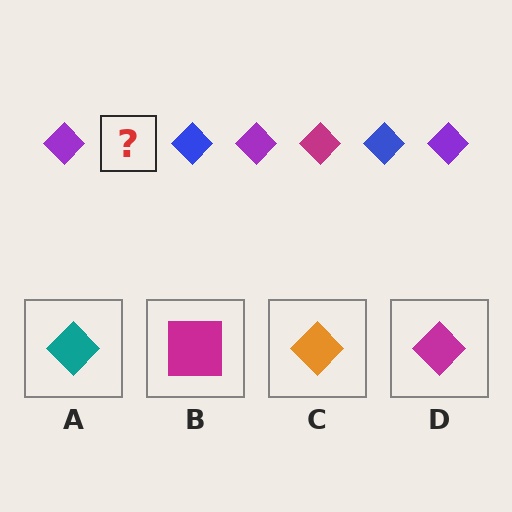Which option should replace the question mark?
Option D.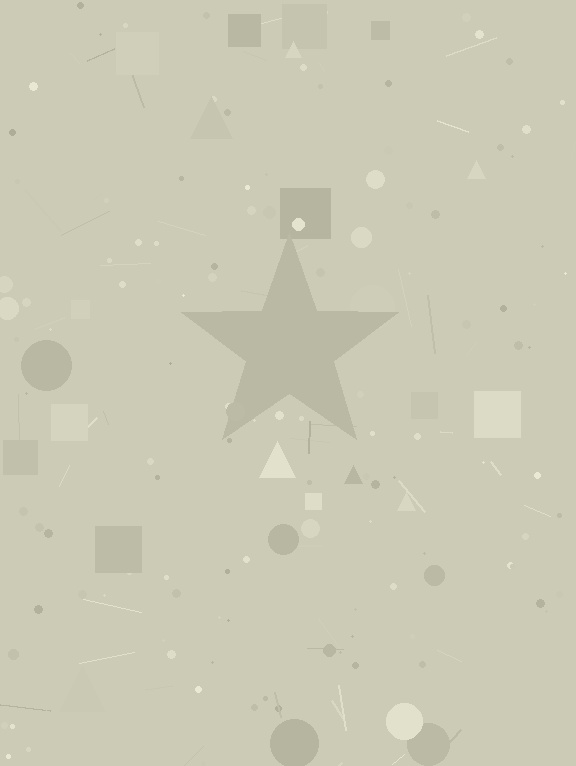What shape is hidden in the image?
A star is hidden in the image.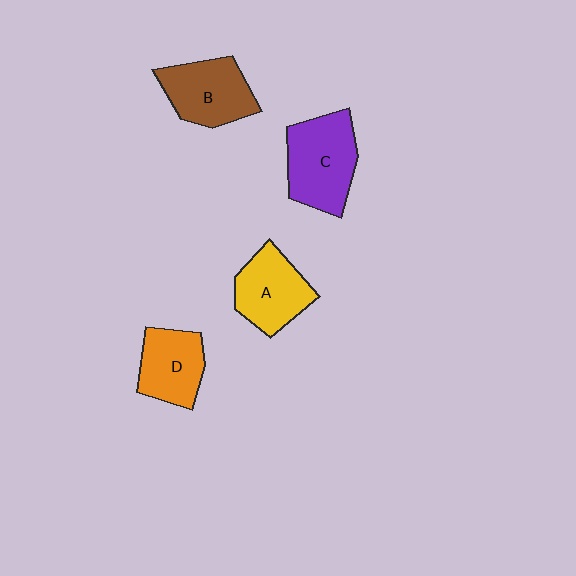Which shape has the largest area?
Shape C (purple).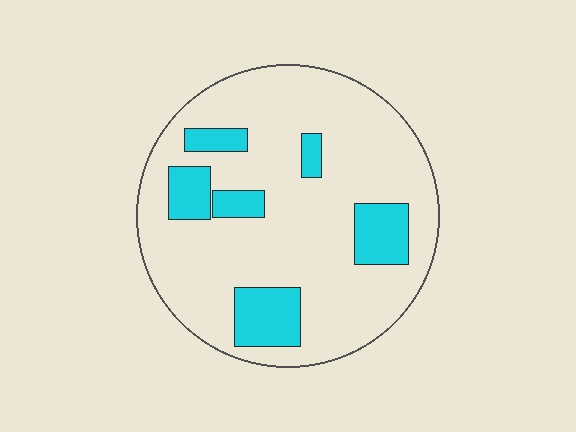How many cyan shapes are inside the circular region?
6.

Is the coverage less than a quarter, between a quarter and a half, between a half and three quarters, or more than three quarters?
Less than a quarter.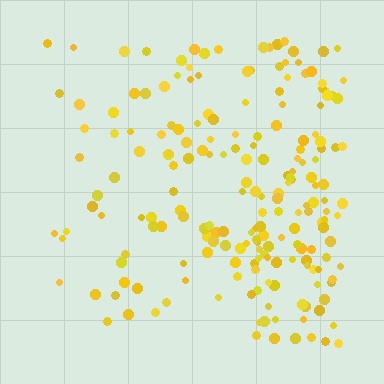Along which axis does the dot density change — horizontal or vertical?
Horizontal.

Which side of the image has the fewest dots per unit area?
The left.